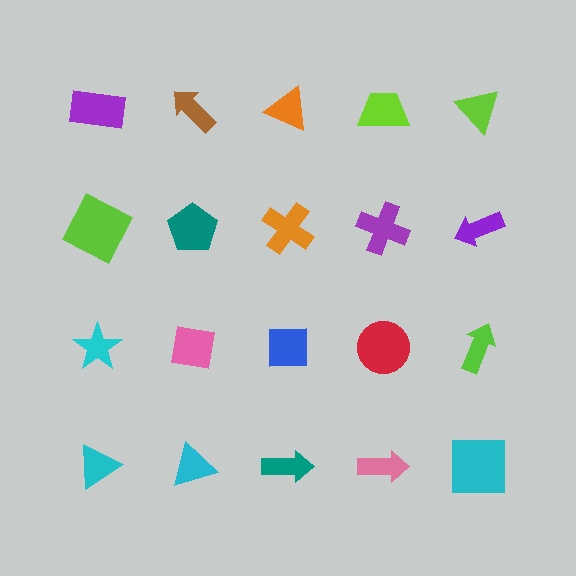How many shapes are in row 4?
5 shapes.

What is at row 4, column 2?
A cyan triangle.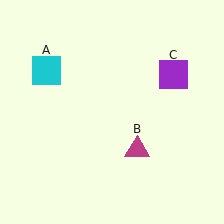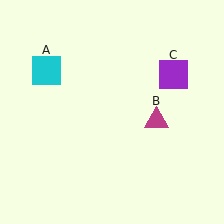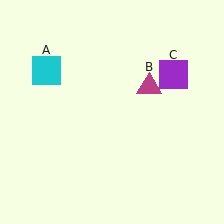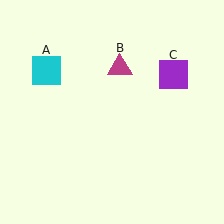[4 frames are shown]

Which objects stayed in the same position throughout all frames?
Cyan square (object A) and purple square (object C) remained stationary.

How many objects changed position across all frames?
1 object changed position: magenta triangle (object B).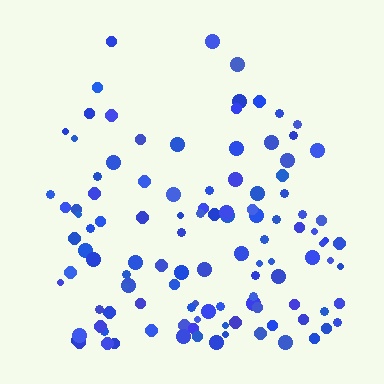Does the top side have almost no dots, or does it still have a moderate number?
Still a moderate number, just noticeably fewer than the bottom.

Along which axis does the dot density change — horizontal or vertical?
Vertical.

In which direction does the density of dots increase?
From top to bottom, with the bottom side densest.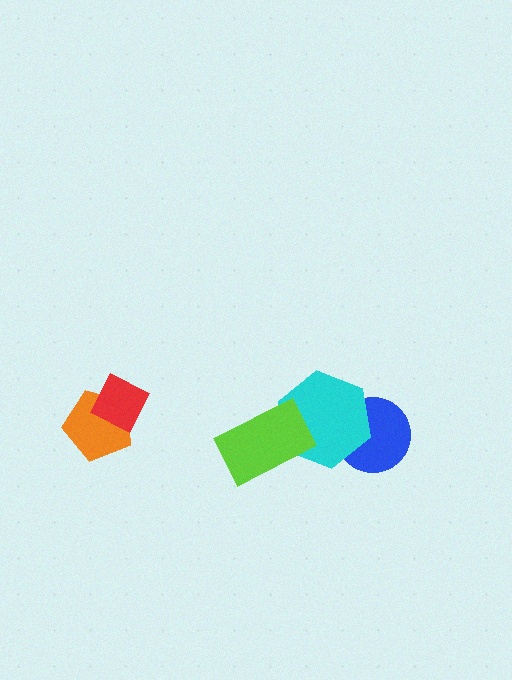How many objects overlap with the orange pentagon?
1 object overlaps with the orange pentagon.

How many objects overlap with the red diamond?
1 object overlaps with the red diamond.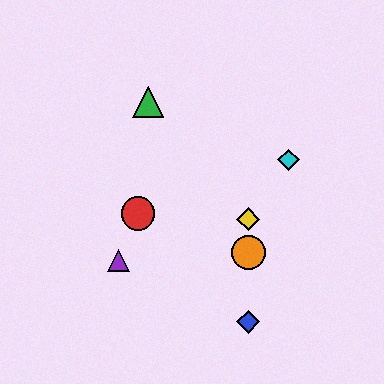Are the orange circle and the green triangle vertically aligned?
No, the orange circle is at x≈248 and the green triangle is at x≈148.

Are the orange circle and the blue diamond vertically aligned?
Yes, both are at x≈248.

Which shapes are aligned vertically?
The blue diamond, the yellow diamond, the orange circle are aligned vertically.